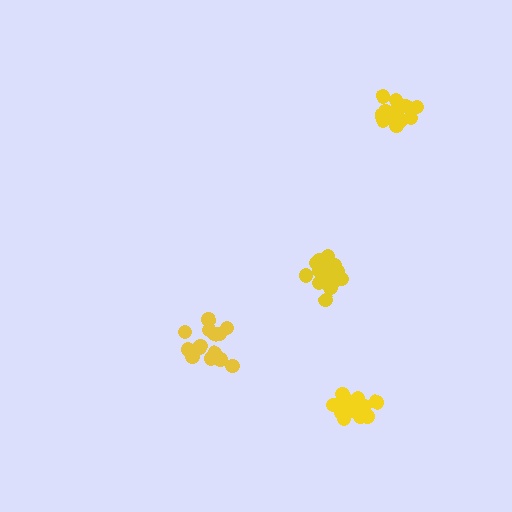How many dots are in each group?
Group 1: 16 dots, Group 2: 18 dots, Group 3: 14 dots, Group 4: 15 dots (63 total).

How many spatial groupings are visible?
There are 4 spatial groupings.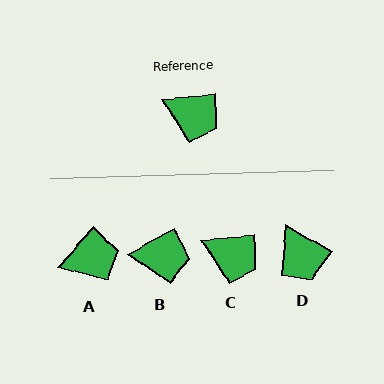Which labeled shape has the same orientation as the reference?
C.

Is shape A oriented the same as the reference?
No, it is off by about 43 degrees.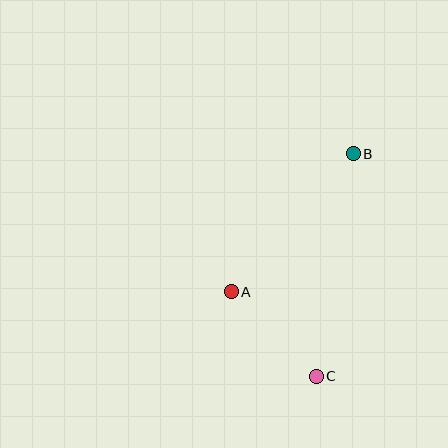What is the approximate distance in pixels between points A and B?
The distance between A and B is approximately 185 pixels.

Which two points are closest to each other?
Points A and C are closest to each other.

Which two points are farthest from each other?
Points B and C are farthest from each other.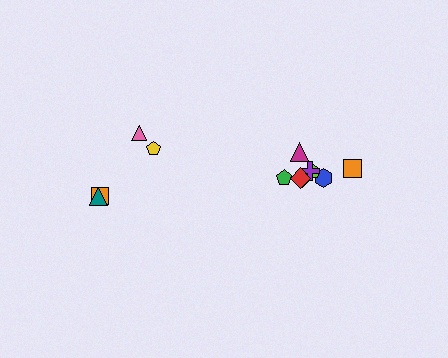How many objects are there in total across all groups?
There are 12 objects.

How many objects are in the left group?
There are 4 objects.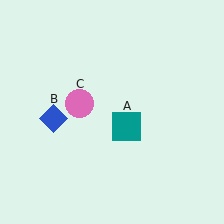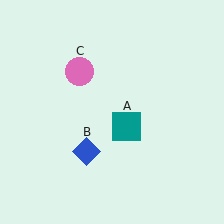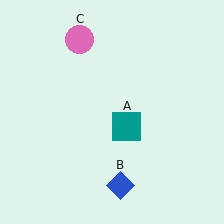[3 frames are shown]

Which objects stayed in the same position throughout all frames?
Teal square (object A) remained stationary.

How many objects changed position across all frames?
2 objects changed position: blue diamond (object B), pink circle (object C).